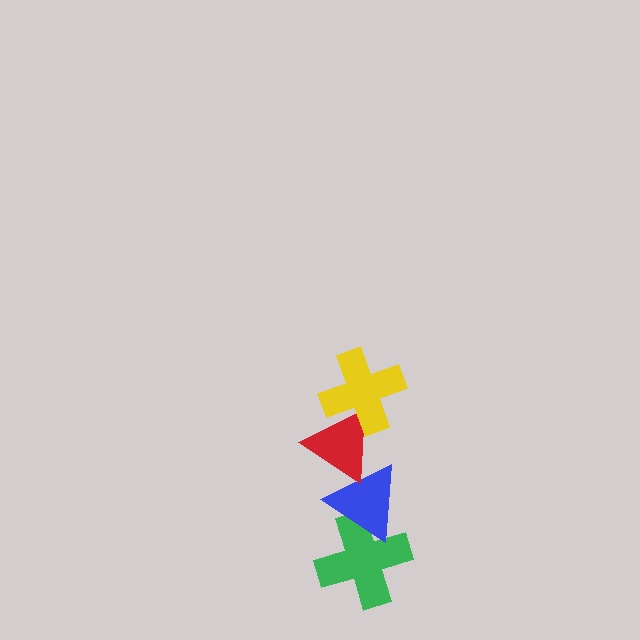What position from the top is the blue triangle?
The blue triangle is 3rd from the top.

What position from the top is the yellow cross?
The yellow cross is 1st from the top.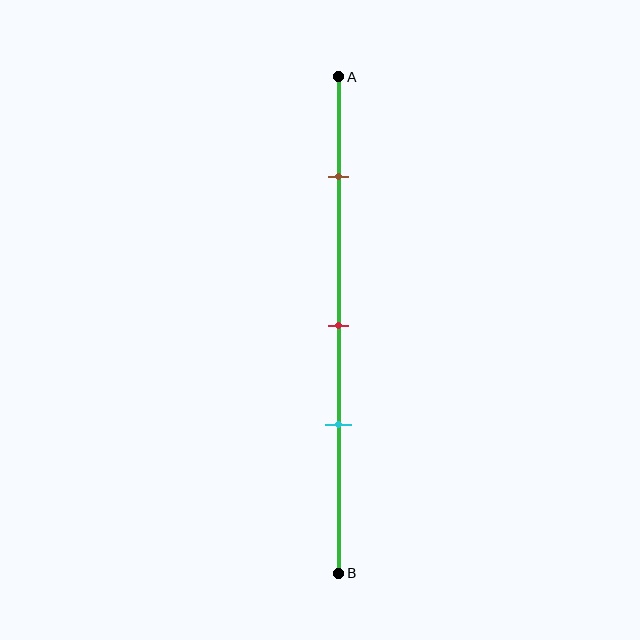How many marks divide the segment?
There are 3 marks dividing the segment.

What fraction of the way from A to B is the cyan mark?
The cyan mark is approximately 70% (0.7) of the way from A to B.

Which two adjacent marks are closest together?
The red and cyan marks are the closest adjacent pair.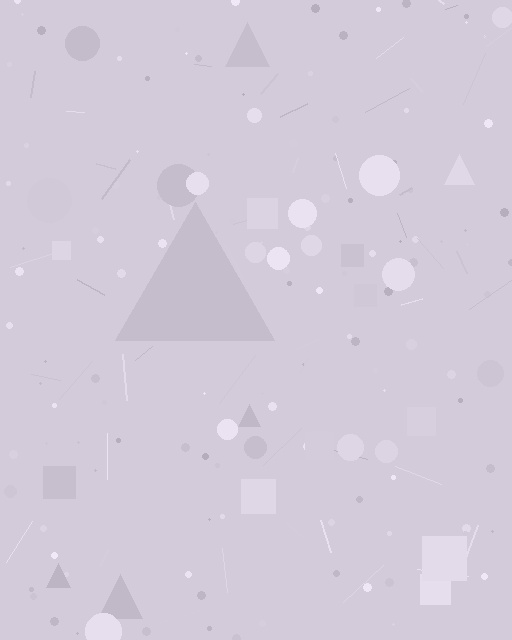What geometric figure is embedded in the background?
A triangle is embedded in the background.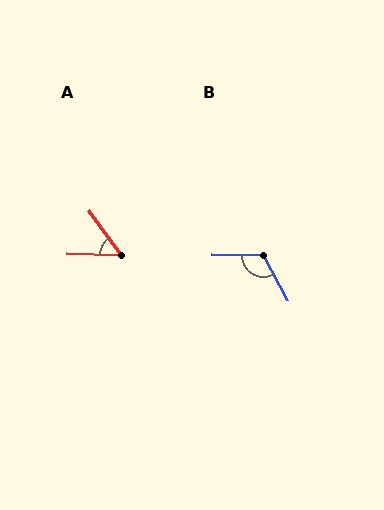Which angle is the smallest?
A, at approximately 53 degrees.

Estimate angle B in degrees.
Approximately 118 degrees.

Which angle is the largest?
B, at approximately 118 degrees.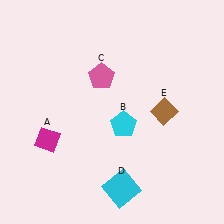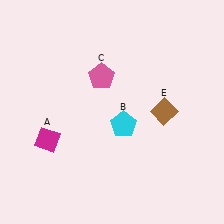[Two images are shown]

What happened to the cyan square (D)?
The cyan square (D) was removed in Image 2. It was in the bottom-right area of Image 1.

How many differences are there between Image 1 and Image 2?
There is 1 difference between the two images.